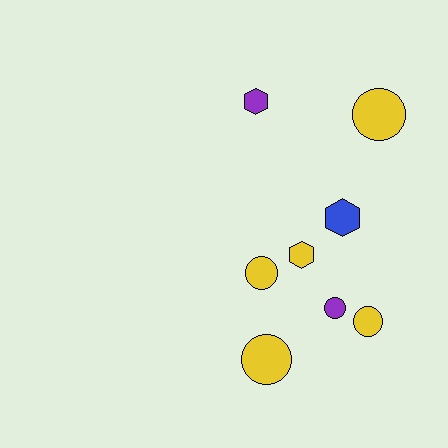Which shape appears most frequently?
Circle, with 5 objects.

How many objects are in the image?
There are 8 objects.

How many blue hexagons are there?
There is 1 blue hexagon.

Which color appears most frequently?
Yellow, with 5 objects.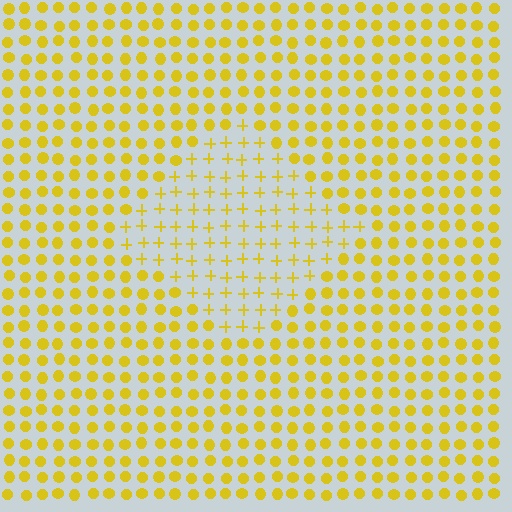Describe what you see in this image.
The image is filled with small yellow elements arranged in a uniform grid. A diamond-shaped region contains plus signs, while the surrounding area contains circles. The boundary is defined purely by the change in element shape.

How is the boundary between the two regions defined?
The boundary is defined by a change in element shape: plus signs inside vs. circles outside. All elements share the same color and spacing.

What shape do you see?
I see a diamond.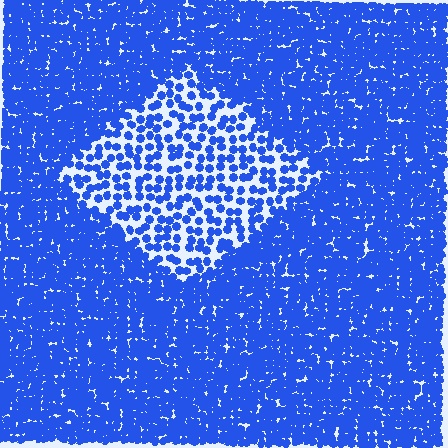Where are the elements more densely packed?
The elements are more densely packed outside the diamond boundary.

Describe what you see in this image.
The image contains small blue elements arranged at two different densities. A diamond-shaped region is visible where the elements are less densely packed than the surrounding area.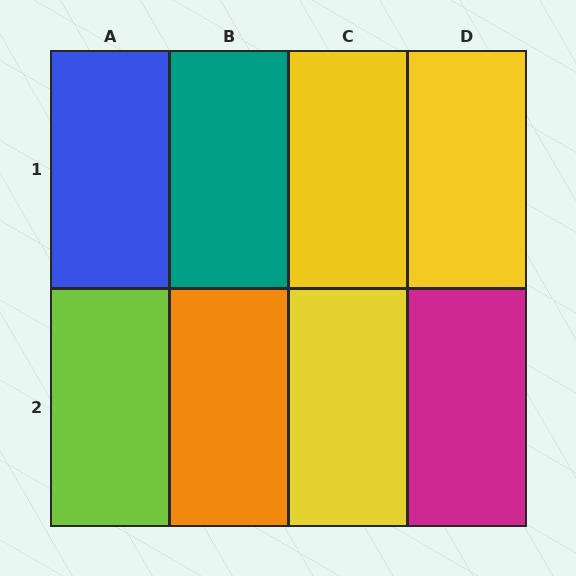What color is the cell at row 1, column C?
Yellow.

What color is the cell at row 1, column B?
Teal.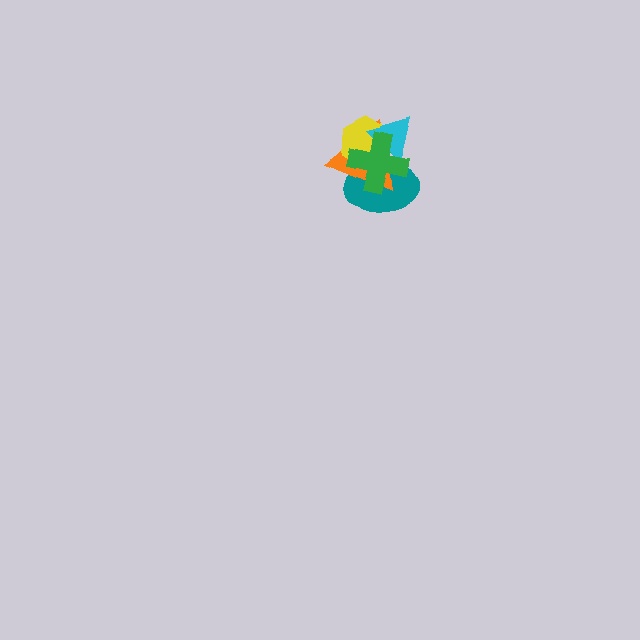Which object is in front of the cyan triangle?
The green cross is in front of the cyan triangle.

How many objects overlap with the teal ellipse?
4 objects overlap with the teal ellipse.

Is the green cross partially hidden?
No, no other shape covers it.